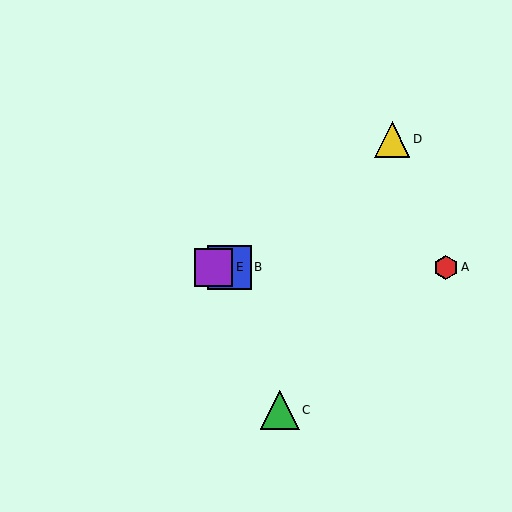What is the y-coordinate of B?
Object B is at y≈267.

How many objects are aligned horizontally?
3 objects (A, B, E) are aligned horizontally.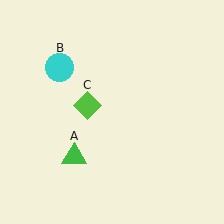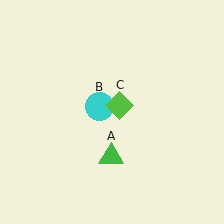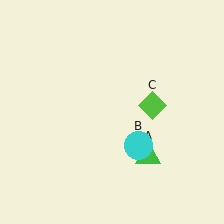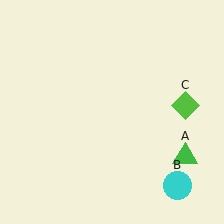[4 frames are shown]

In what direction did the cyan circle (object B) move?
The cyan circle (object B) moved down and to the right.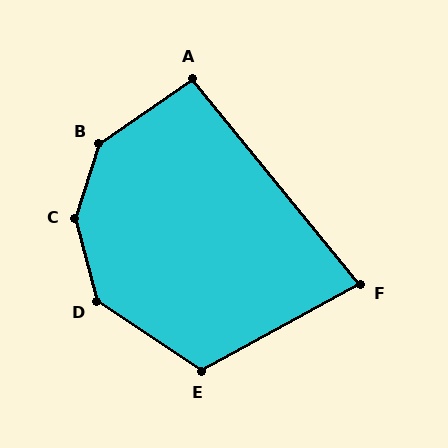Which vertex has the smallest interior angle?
F, at approximately 80 degrees.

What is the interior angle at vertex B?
Approximately 142 degrees (obtuse).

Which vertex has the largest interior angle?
C, at approximately 148 degrees.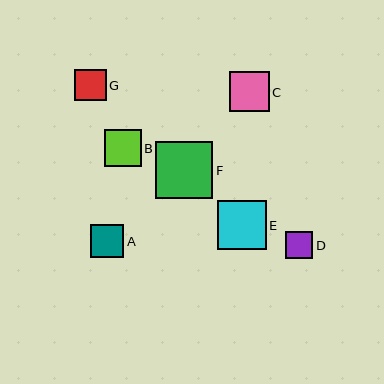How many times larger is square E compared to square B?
Square E is approximately 1.3 times the size of square B.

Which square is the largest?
Square F is the largest with a size of approximately 57 pixels.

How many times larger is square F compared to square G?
Square F is approximately 1.8 times the size of square G.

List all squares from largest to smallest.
From largest to smallest: F, E, C, B, A, G, D.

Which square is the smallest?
Square D is the smallest with a size of approximately 28 pixels.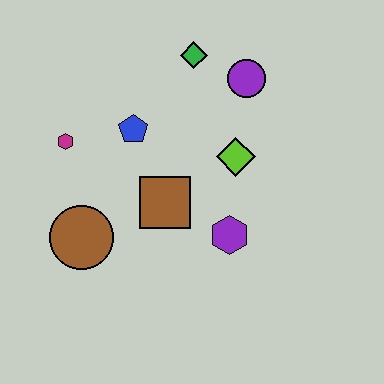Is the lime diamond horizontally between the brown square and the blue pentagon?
No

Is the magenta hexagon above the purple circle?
No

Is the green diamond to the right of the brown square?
Yes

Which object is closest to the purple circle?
The green diamond is closest to the purple circle.